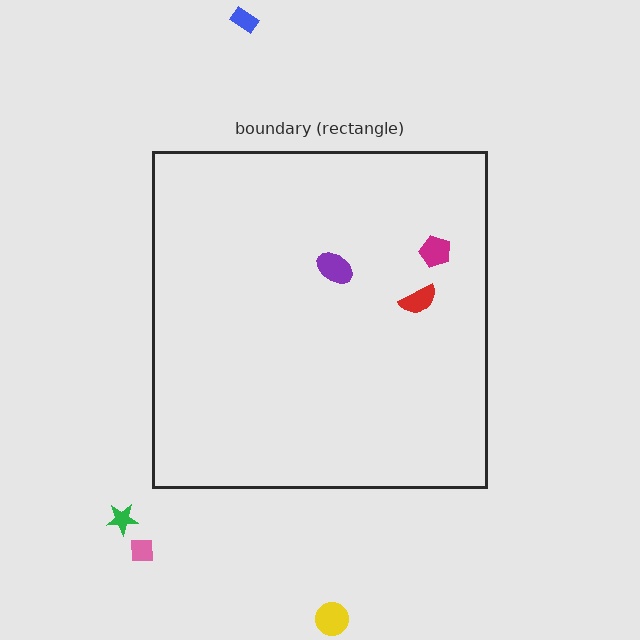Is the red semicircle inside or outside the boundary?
Inside.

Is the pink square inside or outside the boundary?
Outside.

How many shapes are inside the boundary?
3 inside, 4 outside.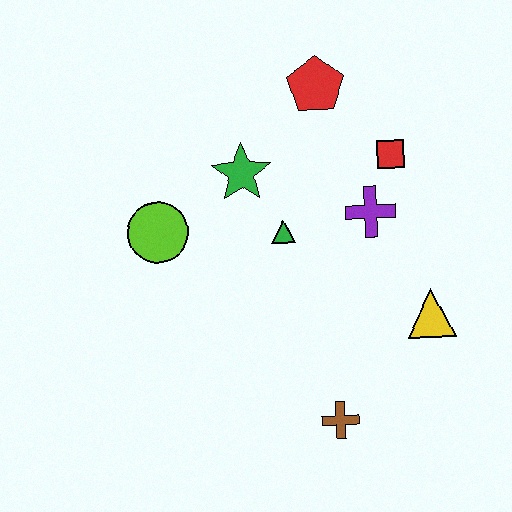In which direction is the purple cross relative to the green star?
The purple cross is to the right of the green star.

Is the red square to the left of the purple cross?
No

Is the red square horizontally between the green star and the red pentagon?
No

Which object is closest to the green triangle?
The green star is closest to the green triangle.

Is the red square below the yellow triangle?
No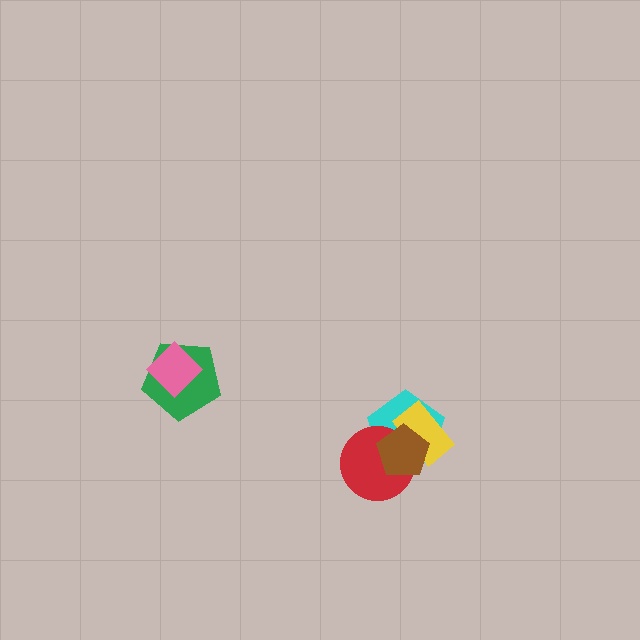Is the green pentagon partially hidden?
Yes, it is partially covered by another shape.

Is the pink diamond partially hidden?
No, no other shape covers it.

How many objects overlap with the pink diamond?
1 object overlaps with the pink diamond.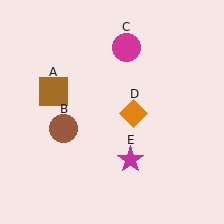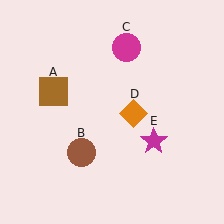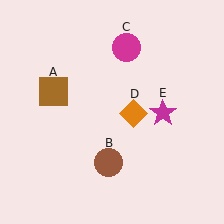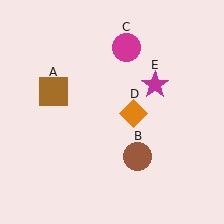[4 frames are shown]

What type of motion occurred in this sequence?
The brown circle (object B), magenta star (object E) rotated counterclockwise around the center of the scene.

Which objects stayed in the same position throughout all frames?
Brown square (object A) and magenta circle (object C) and orange diamond (object D) remained stationary.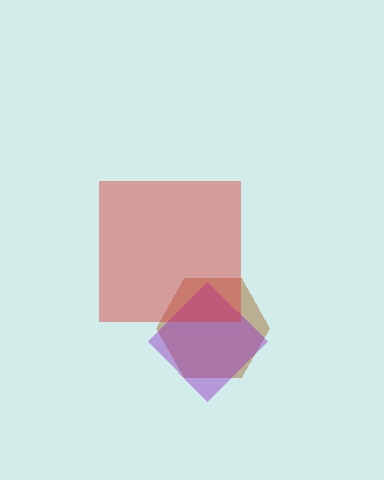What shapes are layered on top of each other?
The layered shapes are: a brown hexagon, a purple diamond, a red square.